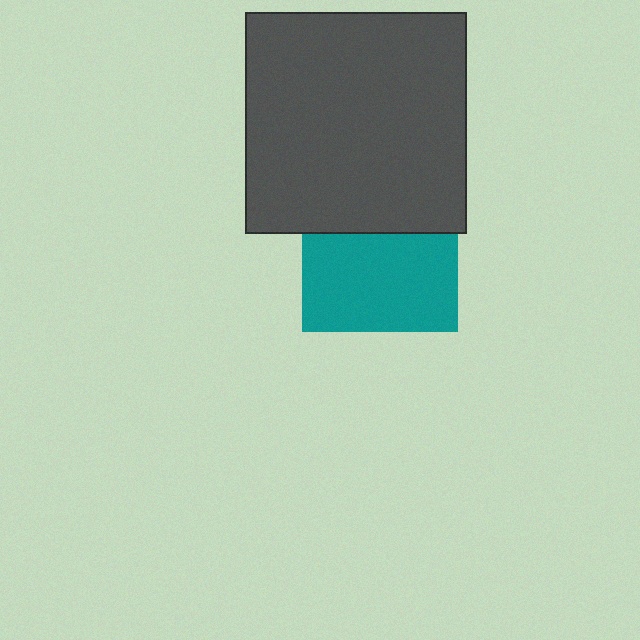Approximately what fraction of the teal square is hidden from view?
Roughly 37% of the teal square is hidden behind the dark gray square.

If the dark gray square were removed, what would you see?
You would see the complete teal square.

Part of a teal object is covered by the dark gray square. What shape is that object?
It is a square.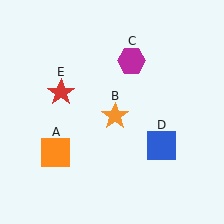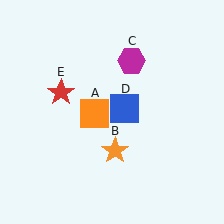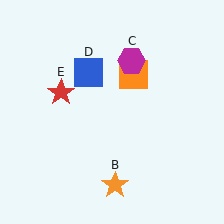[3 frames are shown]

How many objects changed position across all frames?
3 objects changed position: orange square (object A), orange star (object B), blue square (object D).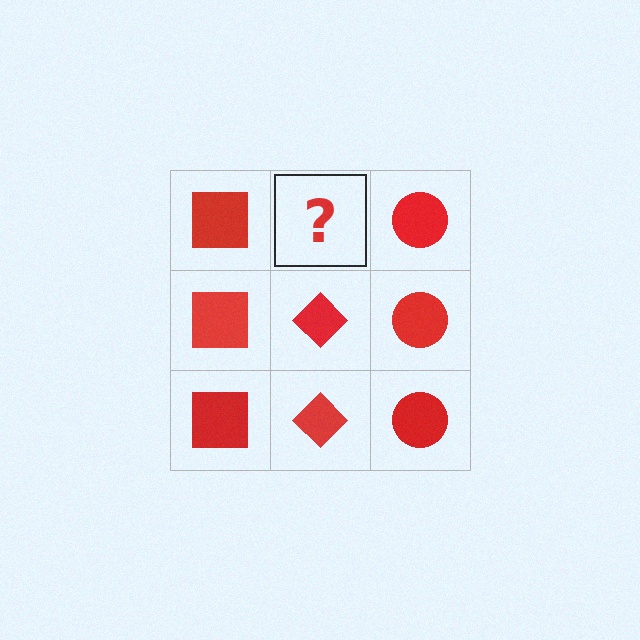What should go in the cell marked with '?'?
The missing cell should contain a red diamond.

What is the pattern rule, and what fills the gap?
The rule is that each column has a consistent shape. The gap should be filled with a red diamond.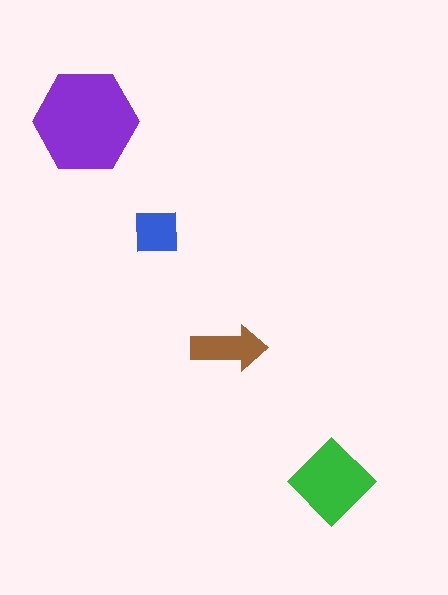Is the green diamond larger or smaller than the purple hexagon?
Smaller.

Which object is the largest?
The purple hexagon.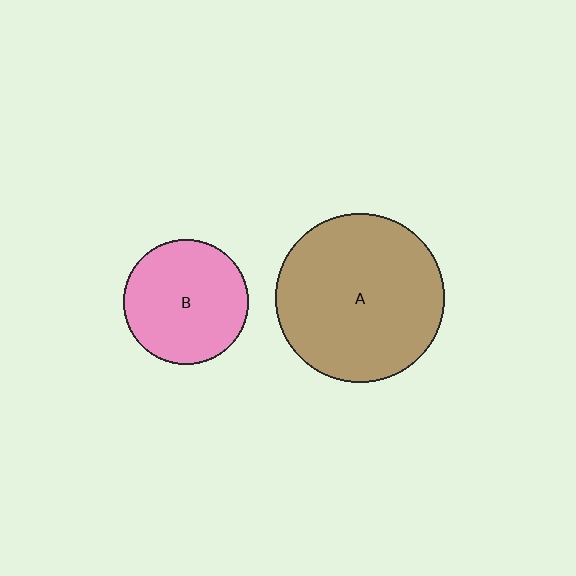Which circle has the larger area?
Circle A (brown).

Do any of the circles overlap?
No, none of the circles overlap.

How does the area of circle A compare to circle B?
Approximately 1.8 times.